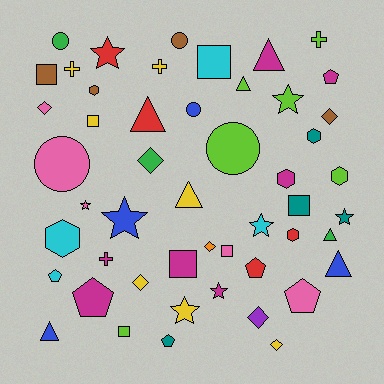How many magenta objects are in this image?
There are 7 magenta objects.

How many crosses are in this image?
There are 4 crosses.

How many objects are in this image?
There are 50 objects.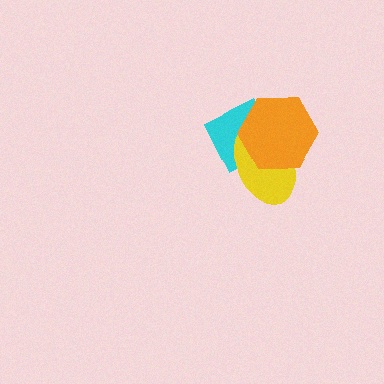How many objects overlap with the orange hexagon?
2 objects overlap with the orange hexagon.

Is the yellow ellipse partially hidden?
Yes, it is partially covered by another shape.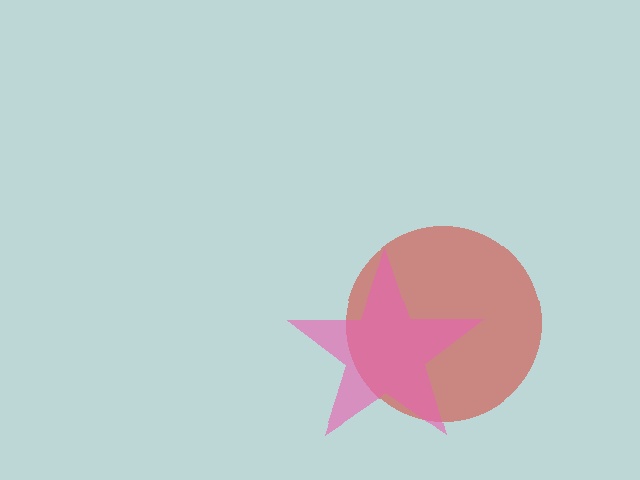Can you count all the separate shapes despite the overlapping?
Yes, there are 2 separate shapes.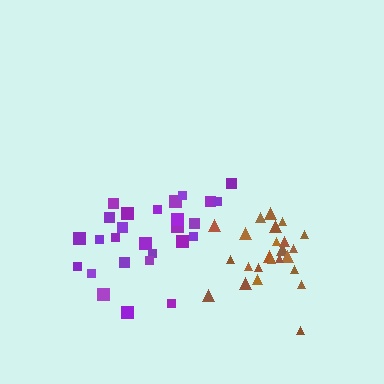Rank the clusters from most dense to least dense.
brown, purple.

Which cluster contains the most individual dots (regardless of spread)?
Purple (27).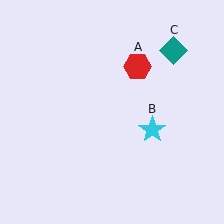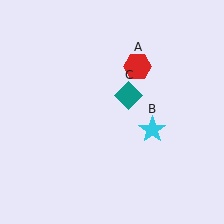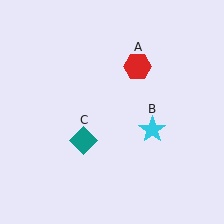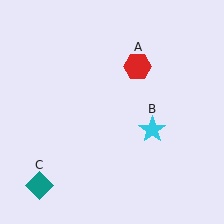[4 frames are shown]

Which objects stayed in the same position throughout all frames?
Red hexagon (object A) and cyan star (object B) remained stationary.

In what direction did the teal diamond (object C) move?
The teal diamond (object C) moved down and to the left.